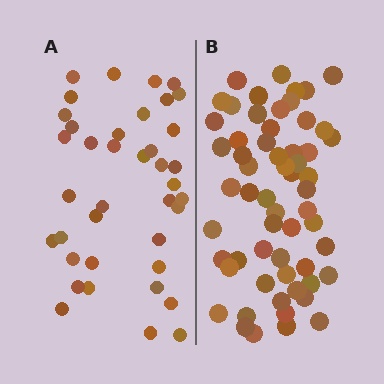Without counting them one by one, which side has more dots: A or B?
Region B (the right region) has more dots.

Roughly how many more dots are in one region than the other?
Region B has approximately 20 more dots than region A.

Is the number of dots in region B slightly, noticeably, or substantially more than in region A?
Region B has substantially more. The ratio is roughly 1.5 to 1.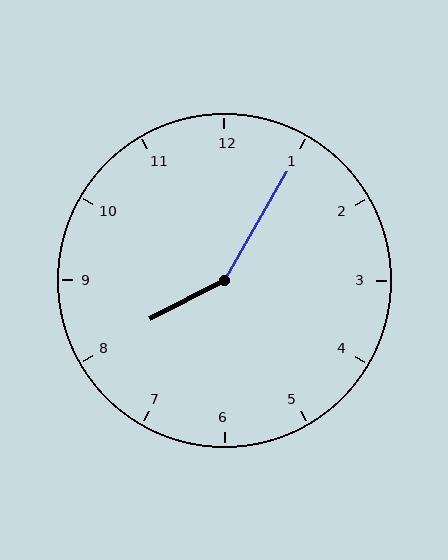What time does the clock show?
8:05.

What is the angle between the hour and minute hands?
Approximately 148 degrees.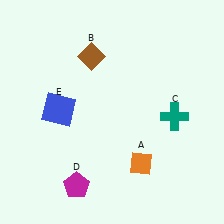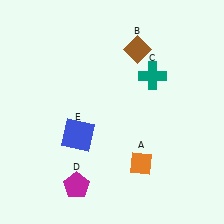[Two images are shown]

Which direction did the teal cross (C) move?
The teal cross (C) moved up.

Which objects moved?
The objects that moved are: the brown diamond (B), the teal cross (C), the blue square (E).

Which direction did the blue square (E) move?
The blue square (E) moved down.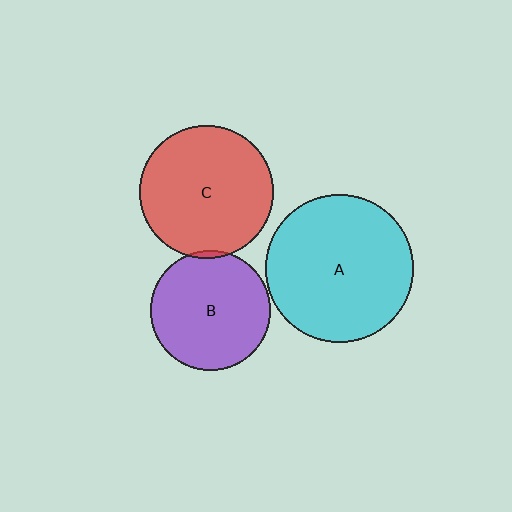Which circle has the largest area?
Circle A (cyan).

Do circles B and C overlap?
Yes.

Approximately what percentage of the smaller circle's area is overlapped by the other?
Approximately 5%.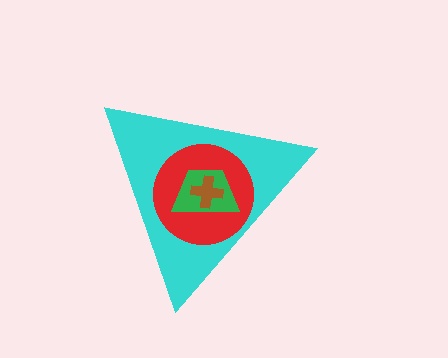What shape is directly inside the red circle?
The green trapezoid.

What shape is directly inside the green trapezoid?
The brown cross.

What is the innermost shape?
The brown cross.